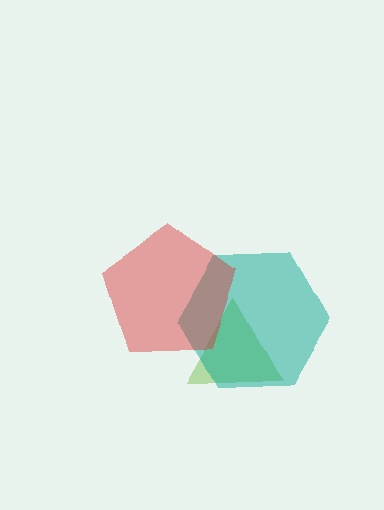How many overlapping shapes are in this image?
There are 3 overlapping shapes in the image.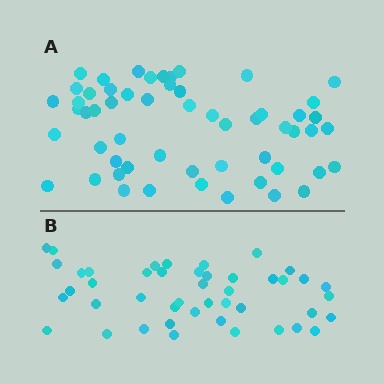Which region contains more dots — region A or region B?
Region A (the top region) has more dots.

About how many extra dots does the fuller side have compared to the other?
Region A has roughly 12 or so more dots than region B.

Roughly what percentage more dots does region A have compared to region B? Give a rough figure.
About 25% more.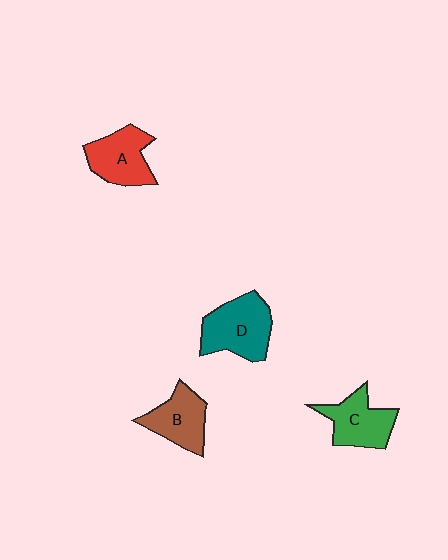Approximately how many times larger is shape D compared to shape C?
Approximately 1.2 times.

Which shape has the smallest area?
Shape B (brown).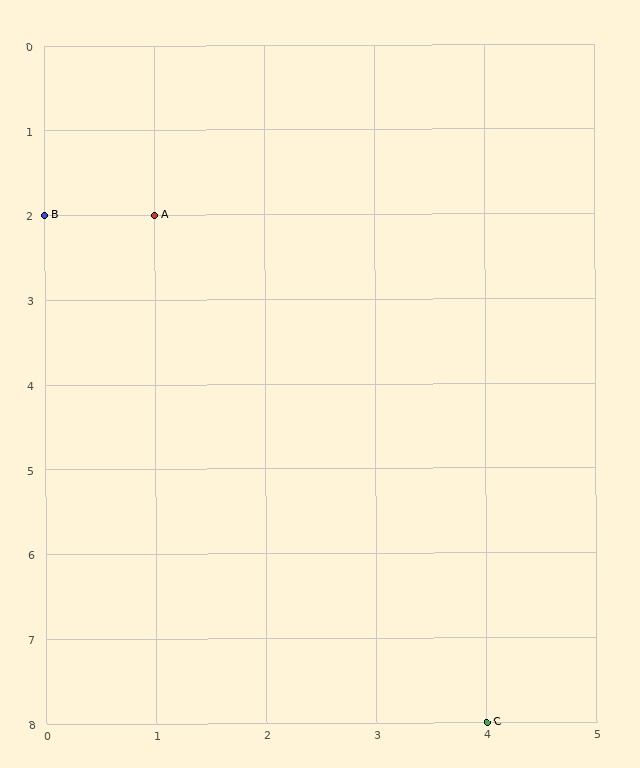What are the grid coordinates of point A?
Point A is at grid coordinates (1, 2).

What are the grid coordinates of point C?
Point C is at grid coordinates (4, 8).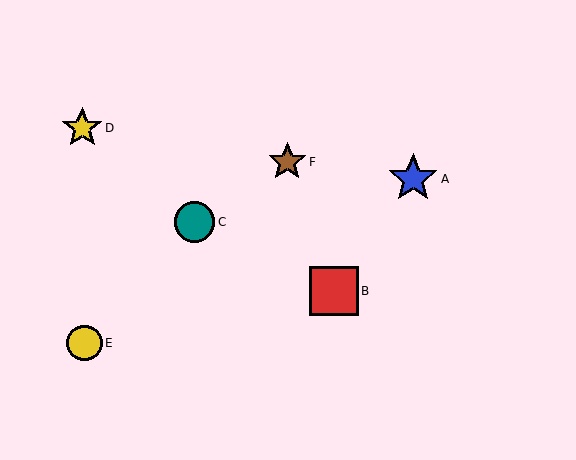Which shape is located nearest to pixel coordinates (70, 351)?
The yellow circle (labeled E) at (84, 343) is nearest to that location.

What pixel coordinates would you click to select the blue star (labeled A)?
Click at (413, 179) to select the blue star A.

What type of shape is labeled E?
Shape E is a yellow circle.